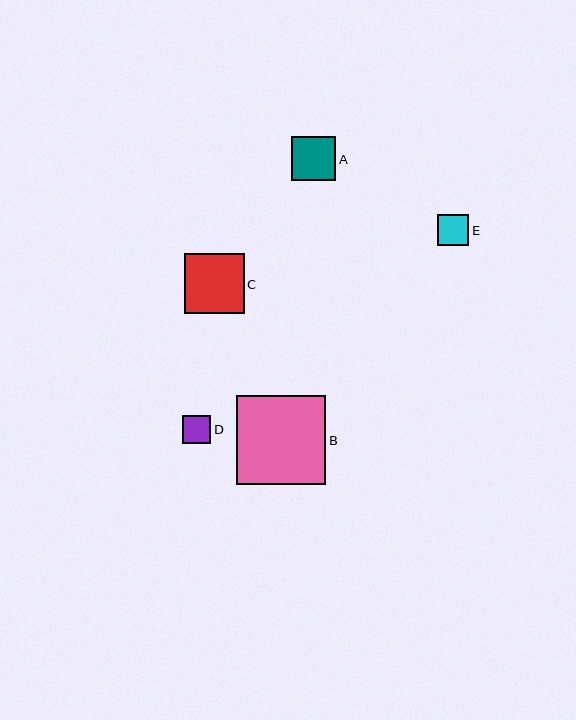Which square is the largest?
Square B is the largest with a size of approximately 89 pixels.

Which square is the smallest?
Square D is the smallest with a size of approximately 28 pixels.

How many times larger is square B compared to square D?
Square B is approximately 3.2 times the size of square D.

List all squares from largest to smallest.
From largest to smallest: B, C, A, E, D.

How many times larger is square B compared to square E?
Square B is approximately 2.9 times the size of square E.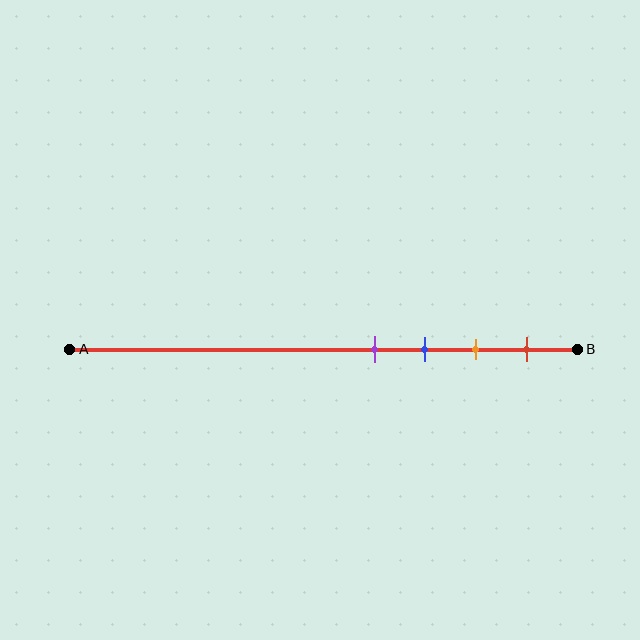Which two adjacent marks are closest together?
The purple and blue marks are the closest adjacent pair.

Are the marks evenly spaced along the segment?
Yes, the marks are approximately evenly spaced.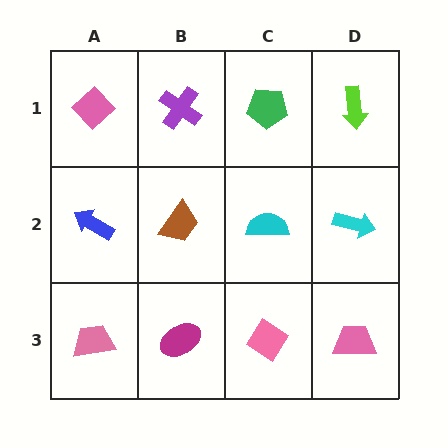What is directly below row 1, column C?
A cyan semicircle.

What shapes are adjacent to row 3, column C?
A cyan semicircle (row 2, column C), a magenta ellipse (row 3, column B), a pink trapezoid (row 3, column D).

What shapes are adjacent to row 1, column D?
A cyan arrow (row 2, column D), a green pentagon (row 1, column C).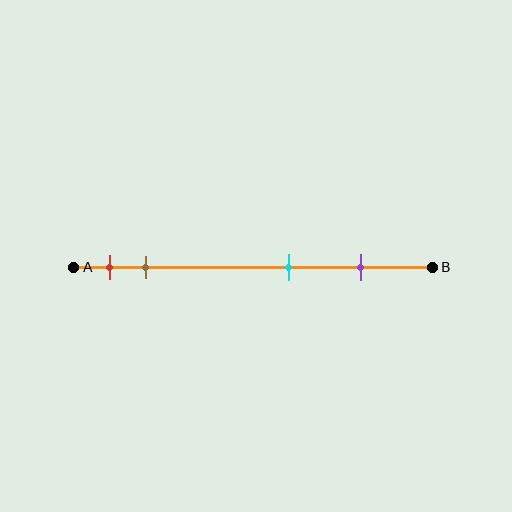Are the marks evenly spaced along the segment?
No, the marks are not evenly spaced.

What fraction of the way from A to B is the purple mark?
The purple mark is approximately 80% (0.8) of the way from A to B.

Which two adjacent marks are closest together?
The red and brown marks are the closest adjacent pair.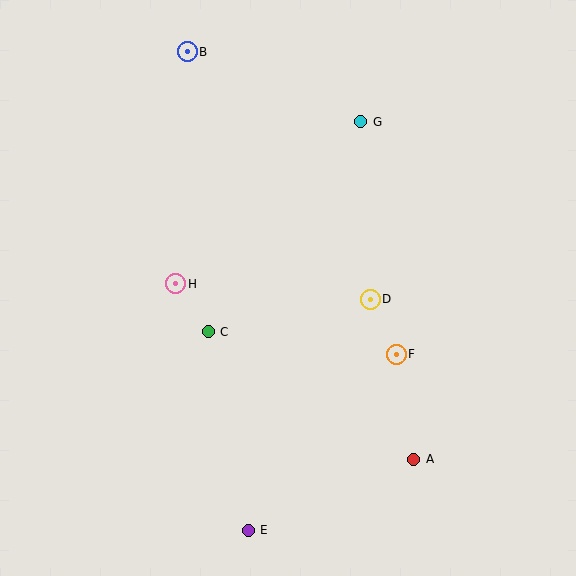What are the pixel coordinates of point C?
Point C is at (208, 332).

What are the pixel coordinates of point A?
Point A is at (414, 459).